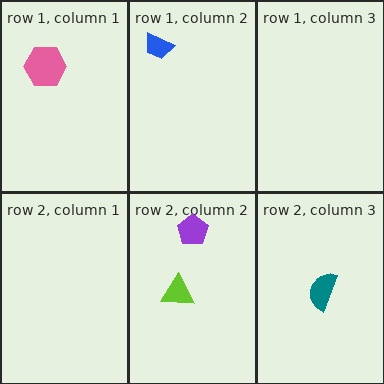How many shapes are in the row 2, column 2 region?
2.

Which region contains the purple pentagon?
The row 2, column 2 region.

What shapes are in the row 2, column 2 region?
The purple pentagon, the lime triangle.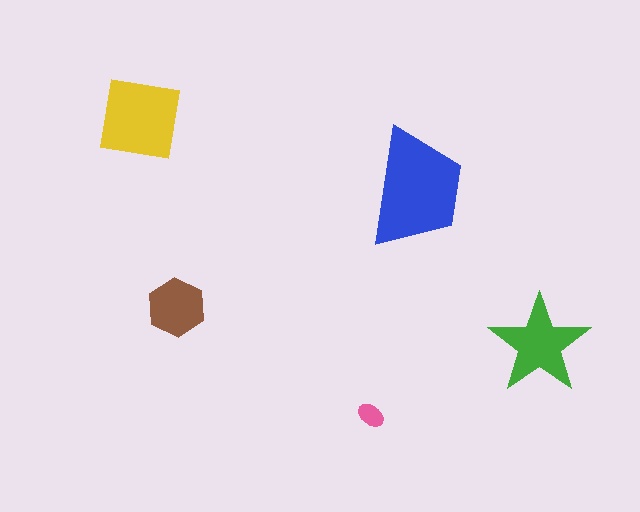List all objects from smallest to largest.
The pink ellipse, the brown hexagon, the green star, the yellow square, the blue trapezoid.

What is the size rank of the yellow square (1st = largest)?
2nd.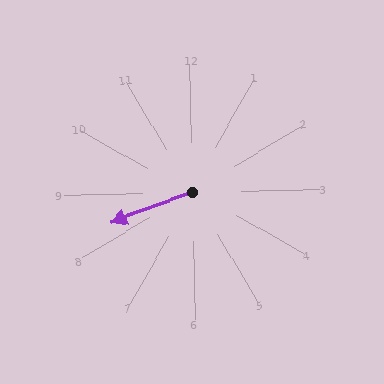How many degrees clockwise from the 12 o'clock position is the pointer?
Approximately 251 degrees.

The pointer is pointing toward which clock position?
Roughly 8 o'clock.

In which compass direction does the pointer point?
West.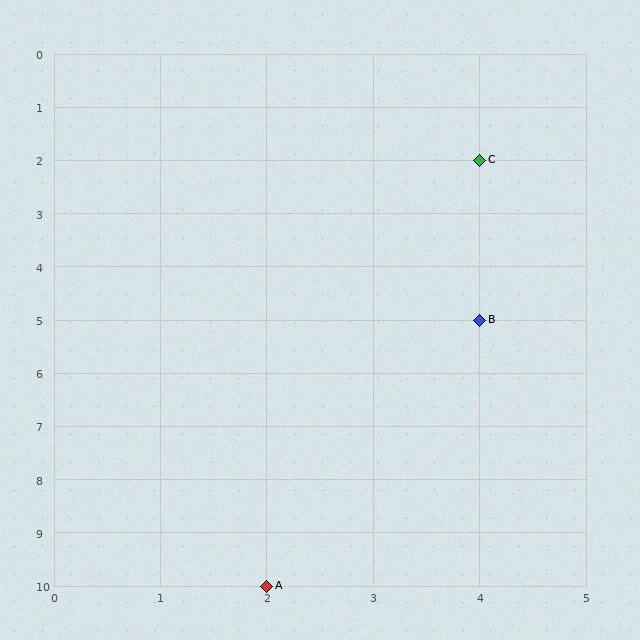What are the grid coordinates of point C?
Point C is at grid coordinates (4, 2).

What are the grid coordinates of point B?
Point B is at grid coordinates (4, 5).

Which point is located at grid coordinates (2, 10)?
Point A is at (2, 10).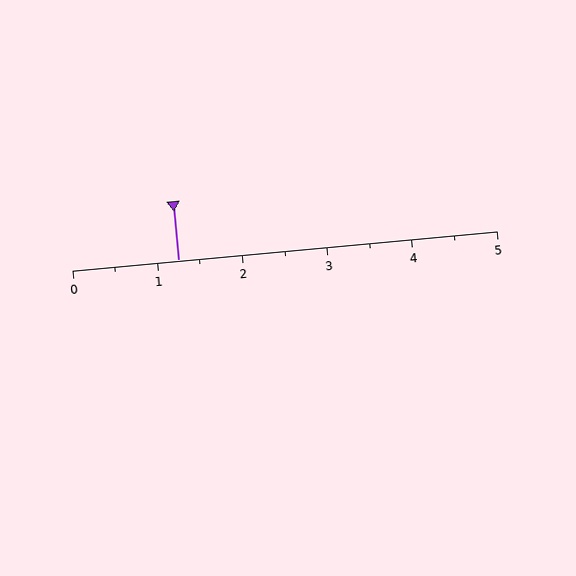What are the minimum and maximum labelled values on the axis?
The axis runs from 0 to 5.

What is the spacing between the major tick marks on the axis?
The major ticks are spaced 1 apart.